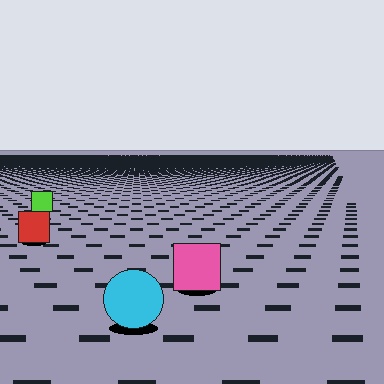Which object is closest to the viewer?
The cyan circle is closest. The texture marks near it are larger and more spread out.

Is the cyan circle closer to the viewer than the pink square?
Yes. The cyan circle is closer — you can tell from the texture gradient: the ground texture is coarser near it.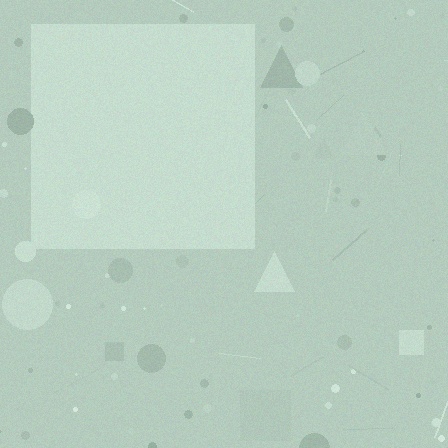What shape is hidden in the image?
A square is hidden in the image.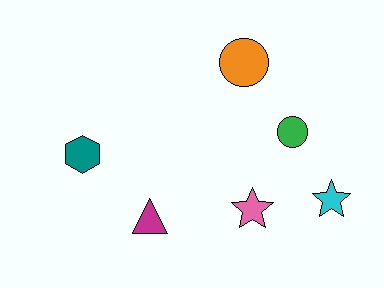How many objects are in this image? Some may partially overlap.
There are 6 objects.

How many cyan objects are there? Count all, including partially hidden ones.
There is 1 cyan object.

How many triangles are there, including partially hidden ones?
There is 1 triangle.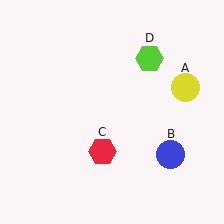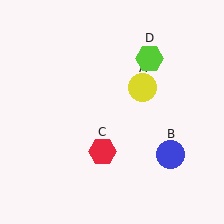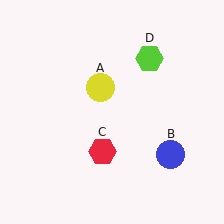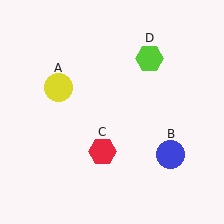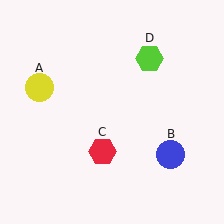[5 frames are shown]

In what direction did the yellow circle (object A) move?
The yellow circle (object A) moved left.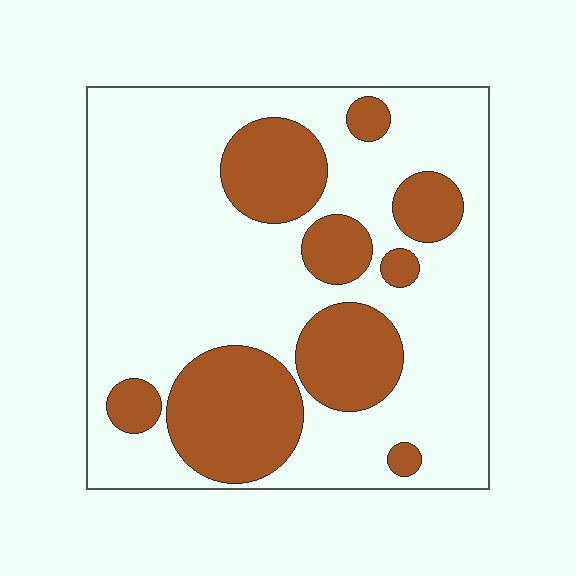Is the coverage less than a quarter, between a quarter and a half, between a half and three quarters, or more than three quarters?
Between a quarter and a half.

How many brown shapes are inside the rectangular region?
9.